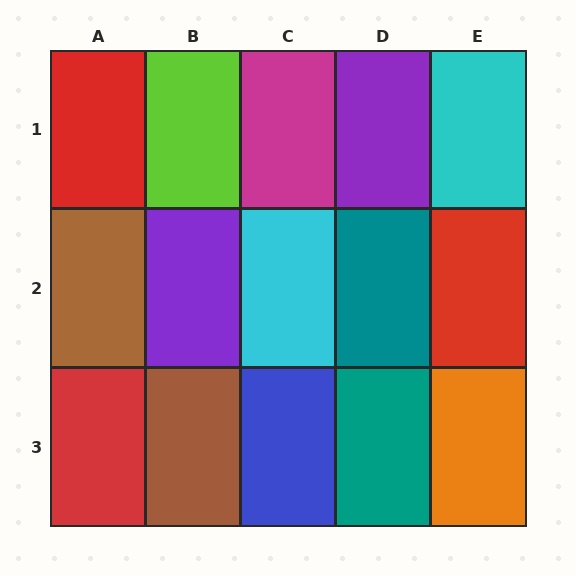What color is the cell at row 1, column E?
Cyan.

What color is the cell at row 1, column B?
Lime.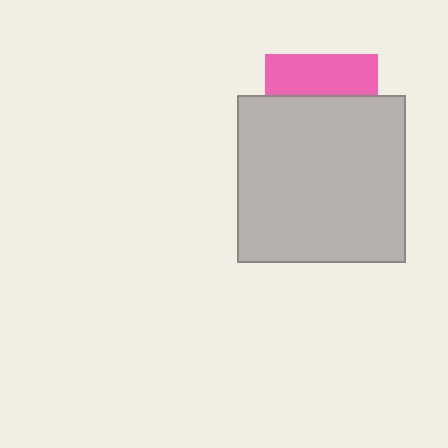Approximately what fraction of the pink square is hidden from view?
Roughly 63% of the pink square is hidden behind the light gray square.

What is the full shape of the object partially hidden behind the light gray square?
The partially hidden object is a pink square.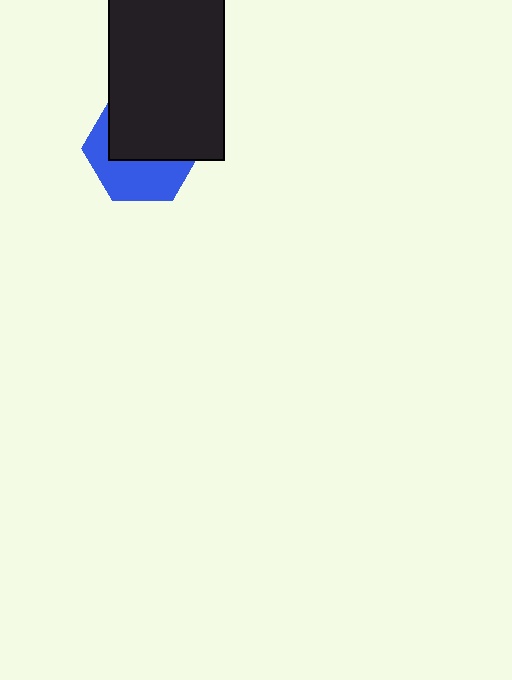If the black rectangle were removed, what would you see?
You would see the complete blue hexagon.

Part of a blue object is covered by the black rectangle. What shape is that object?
It is a hexagon.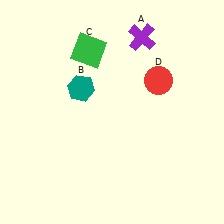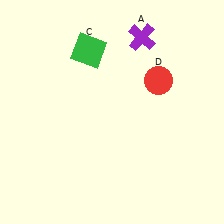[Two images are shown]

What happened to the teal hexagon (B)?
The teal hexagon (B) was removed in Image 2. It was in the top-left area of Image 1.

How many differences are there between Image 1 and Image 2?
There is 1 difference between the two images.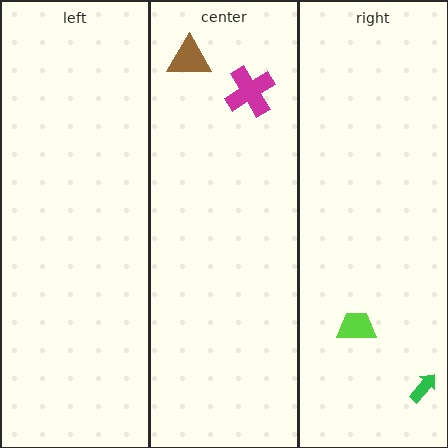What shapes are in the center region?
The brown triangle, the magenta cross.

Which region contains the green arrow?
The right region.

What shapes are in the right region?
The green arrow, the lime trapezoid.